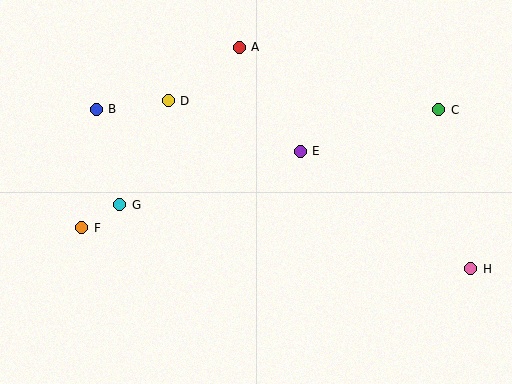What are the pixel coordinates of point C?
Point C is at (439, 110).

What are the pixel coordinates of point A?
Point A is at (239, 47).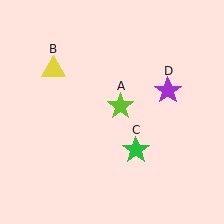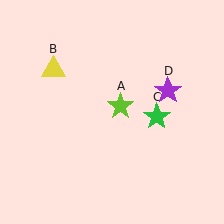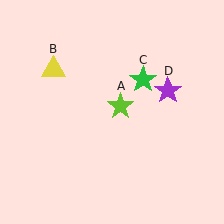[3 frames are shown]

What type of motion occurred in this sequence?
The green star (object C) rotated counterclockwise around the center of the scene.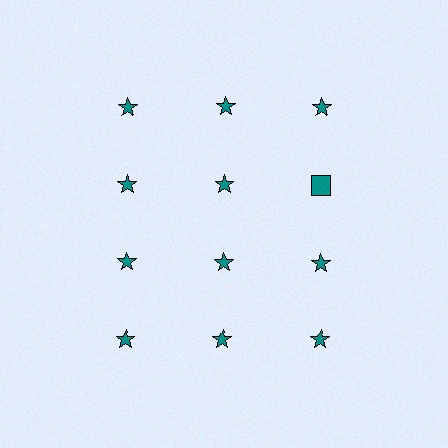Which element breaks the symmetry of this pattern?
The teal square in the second row, center column breaks the symmetry. All other shapes are teal stars.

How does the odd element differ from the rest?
It has a different shape: square instead of star.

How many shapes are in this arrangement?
There are 12 shapes arranged in a grid pattern.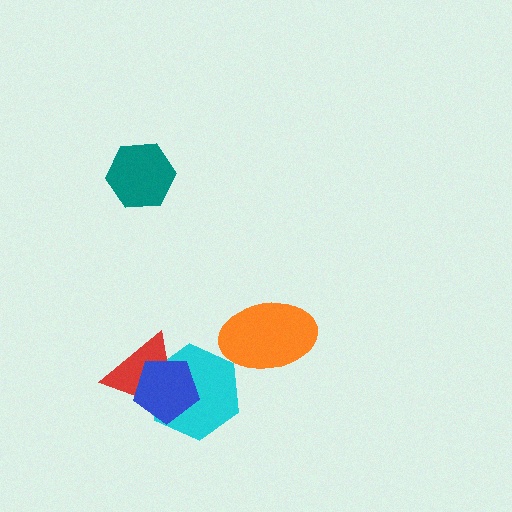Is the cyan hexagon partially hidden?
Yes, it is partially covered by another shape.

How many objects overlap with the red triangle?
2 objects overlap with the red triangle.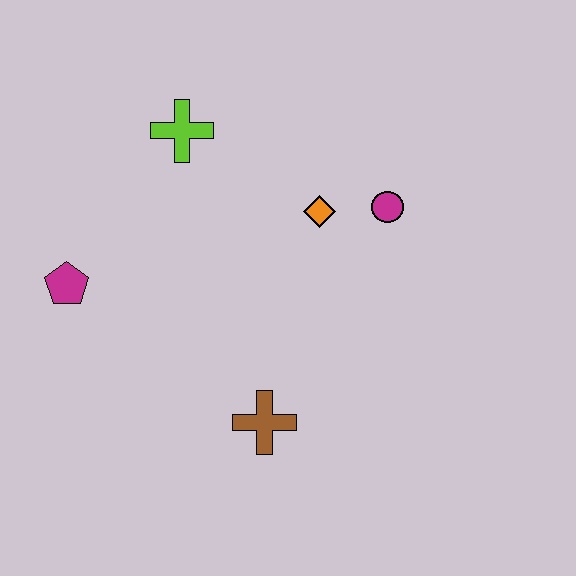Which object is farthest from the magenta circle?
The magenta pentagon is farthest from the magenta circle.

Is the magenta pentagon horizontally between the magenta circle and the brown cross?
No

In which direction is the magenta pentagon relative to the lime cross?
The magenta pentagon is below the lime cross.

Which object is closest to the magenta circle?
The orange diamond is closest to the magenta circle.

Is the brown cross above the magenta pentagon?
No